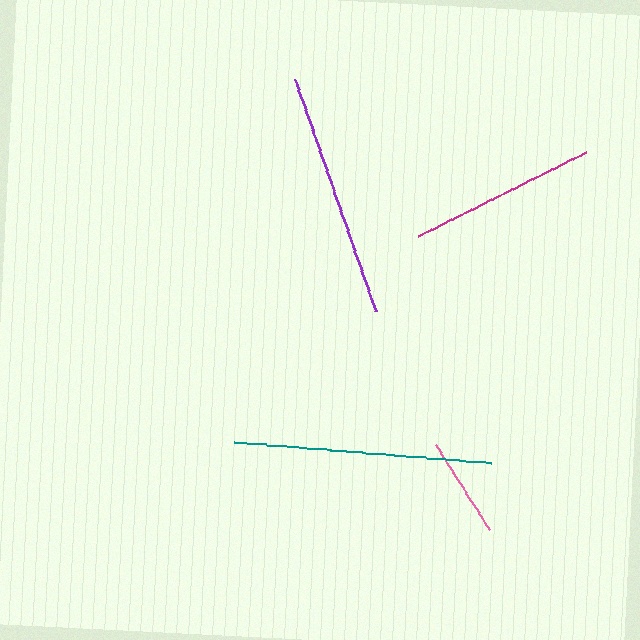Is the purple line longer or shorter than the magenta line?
The purple line is longer than the magenta line.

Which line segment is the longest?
The teal line is the longest at approximately 258 pixels.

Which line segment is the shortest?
The pink line is the shortest at approximately 101 pixels.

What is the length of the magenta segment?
The magenta segment is approximately 187 pixels long.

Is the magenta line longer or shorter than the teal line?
The teal line is longer than the magenta line.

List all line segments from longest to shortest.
From longest to shortest: teal, purple, magenta, pink.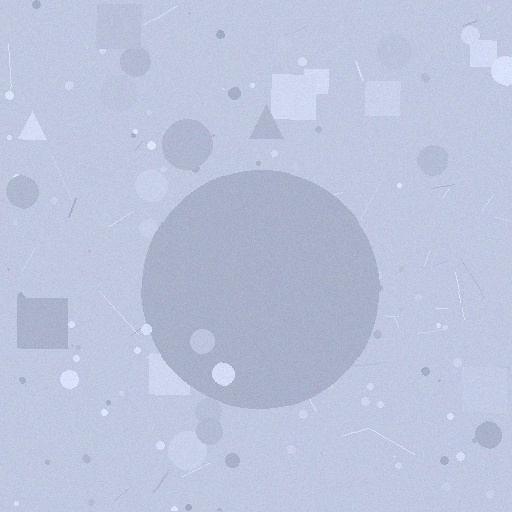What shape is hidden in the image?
A circle is hidden in the image.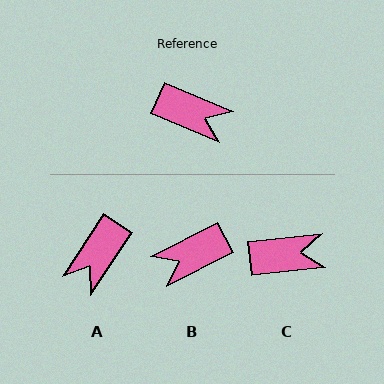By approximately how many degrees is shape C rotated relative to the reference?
Approximately 29 degrees counter-clockwise.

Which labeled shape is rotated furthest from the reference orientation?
B, about 130 degrees away.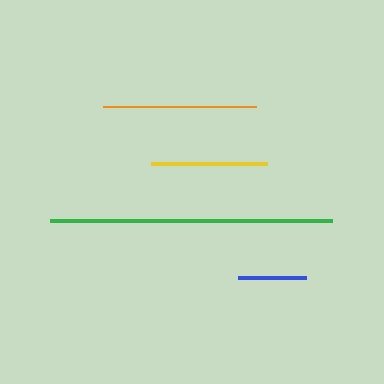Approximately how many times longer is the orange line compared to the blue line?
The orange line is approximately 2.2 times the length of the blue line.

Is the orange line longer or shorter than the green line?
The green line is longer than the orange line.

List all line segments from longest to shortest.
From longest to shortest: green, orange, yellow, blue.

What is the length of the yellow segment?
The yellow segment is approximately 116 pixels long.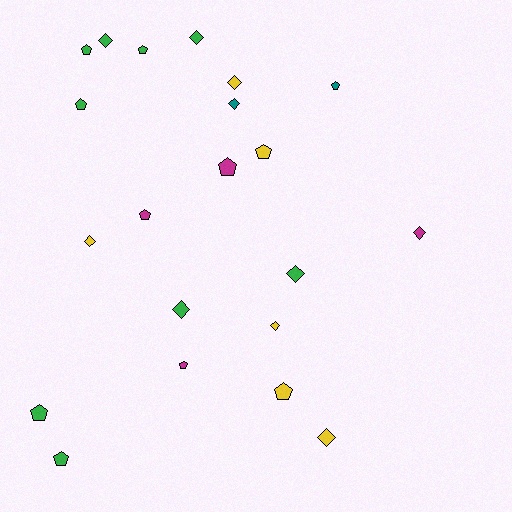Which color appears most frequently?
Green, with 9 objects.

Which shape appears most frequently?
Pentagon, with 11 objects.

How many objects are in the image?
There are 21 objects.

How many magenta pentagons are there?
There are 3 magenta pentagons.